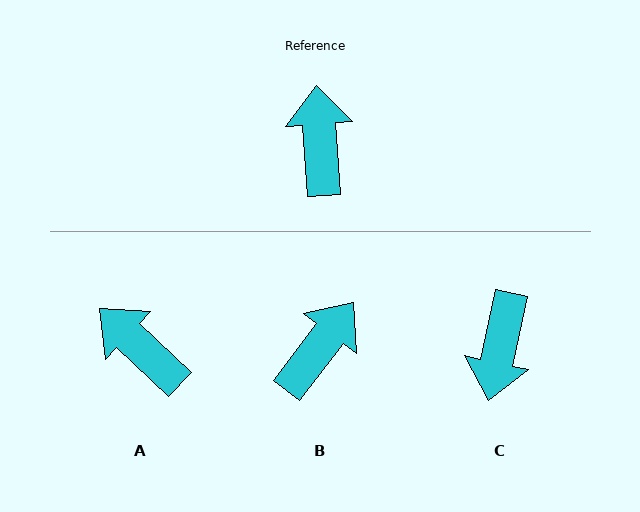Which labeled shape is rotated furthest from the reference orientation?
C, about 164 degrees away.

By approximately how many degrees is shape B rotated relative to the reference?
Approximately 41 degrees clockwise.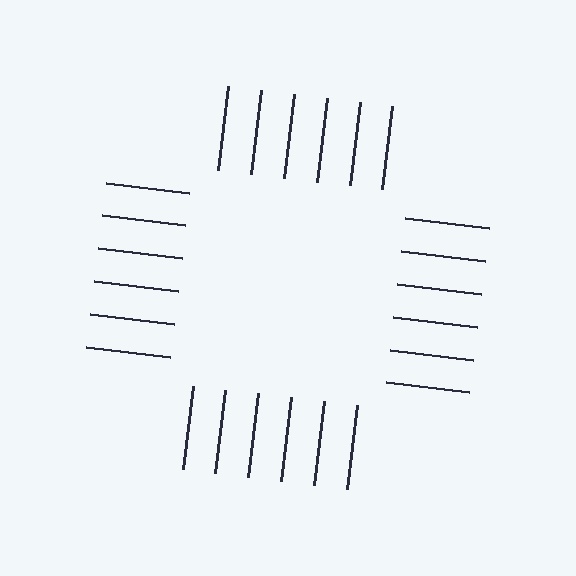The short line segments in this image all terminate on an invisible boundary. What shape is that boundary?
An illusory square — the line segments terminate on its edges but no continuous stroke is drawn.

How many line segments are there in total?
24 — 6 along each of the 4 edges.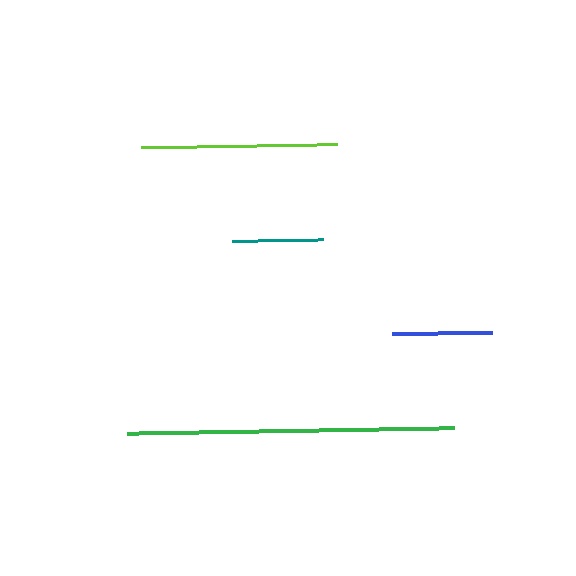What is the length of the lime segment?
The lime segment is approximately 196 pixels long.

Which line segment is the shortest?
The teal line is the shortest at approximately 92 pixels.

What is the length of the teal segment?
The teal segment is approximately 92 pixels long.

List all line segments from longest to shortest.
From longest to shortest: green, lime, blue, teal.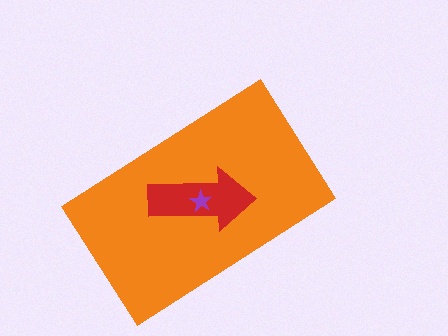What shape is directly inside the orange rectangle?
The red arrow.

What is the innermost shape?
The purple star.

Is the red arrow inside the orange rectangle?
Yes.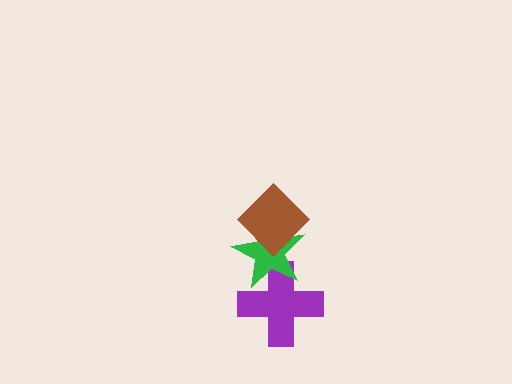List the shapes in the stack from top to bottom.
From top to bottom: the brown diamond, the green star, the purple cross.